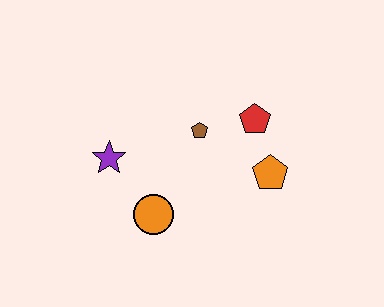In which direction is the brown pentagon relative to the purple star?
The brown pentagon is to the right of the purple star.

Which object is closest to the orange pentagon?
The red pentagon is closest to the orange pentagon.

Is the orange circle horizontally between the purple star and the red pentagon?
Yes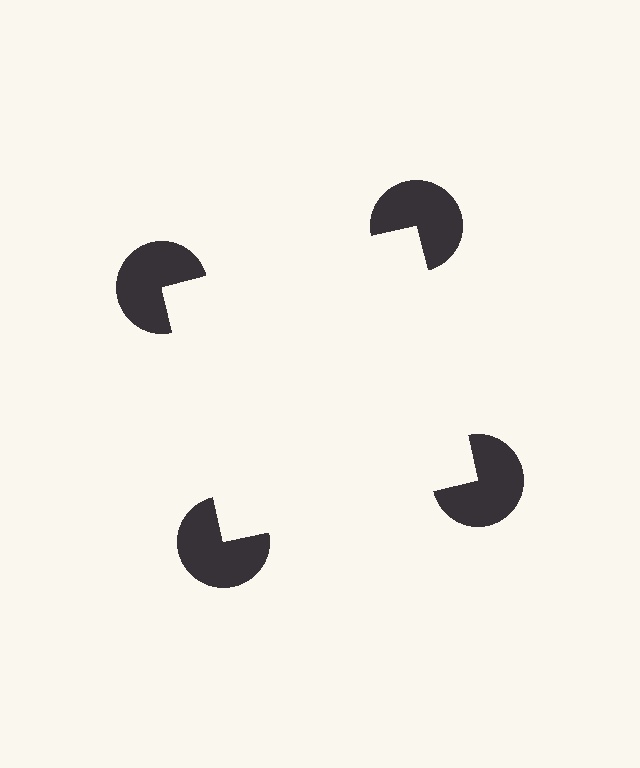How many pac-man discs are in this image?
There are 4 — one at each vertex of the illusory square.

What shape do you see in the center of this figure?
An illusory square — its edges are inferred from the aligned wedge cuts in the pac-man discs, not physically drawn.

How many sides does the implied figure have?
4 sides.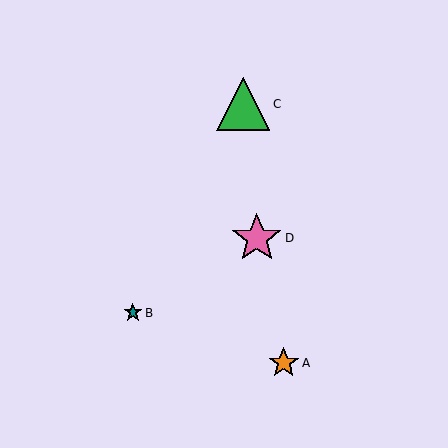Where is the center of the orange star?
The center of the orange star is at (284, 363).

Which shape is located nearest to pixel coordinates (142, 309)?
The teal star (labeled B) at (133, 313) is nearest to that location.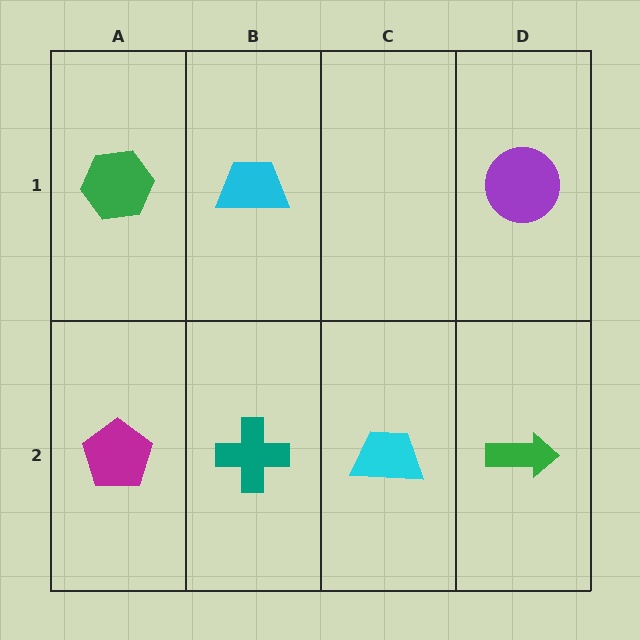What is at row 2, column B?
A teal cross.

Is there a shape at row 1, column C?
No, that cell is empty.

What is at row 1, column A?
A green hexagon.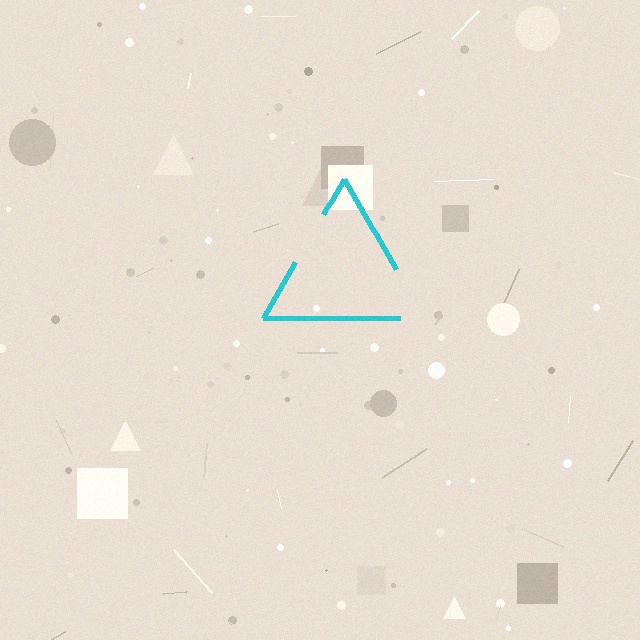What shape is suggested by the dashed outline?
The dashed outline suggests a triangle.